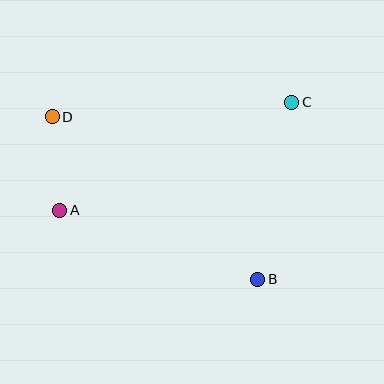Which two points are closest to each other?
Points A and D are closest to each other.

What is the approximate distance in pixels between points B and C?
The distance between B and C is approximately 180 pixels.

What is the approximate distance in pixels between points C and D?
The distance between C and D is approximately 240 pixels.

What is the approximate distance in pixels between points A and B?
The distance between A and B is approximately 210 pixels.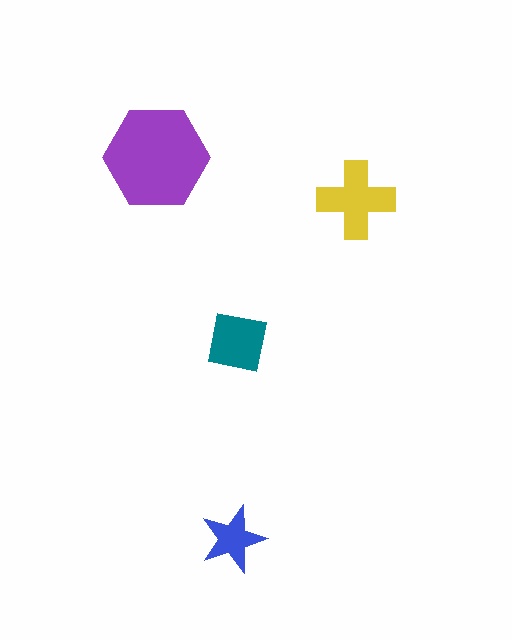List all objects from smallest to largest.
The blue star, the teal square, the yellow cross, the purple hexagon.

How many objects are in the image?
There are 4 objects in the image.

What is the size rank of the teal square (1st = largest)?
3rd.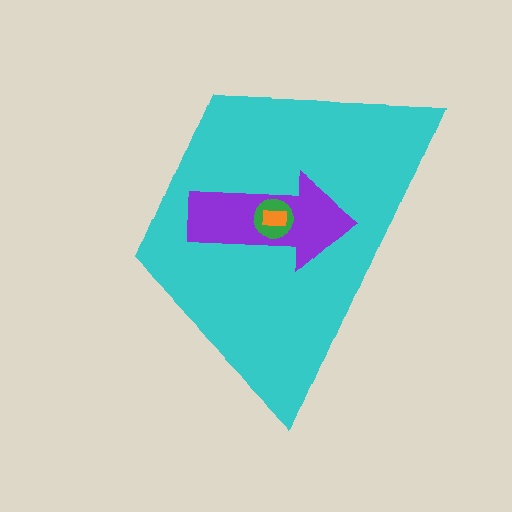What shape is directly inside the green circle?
The orange rectangle.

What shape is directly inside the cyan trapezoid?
The purple arrow.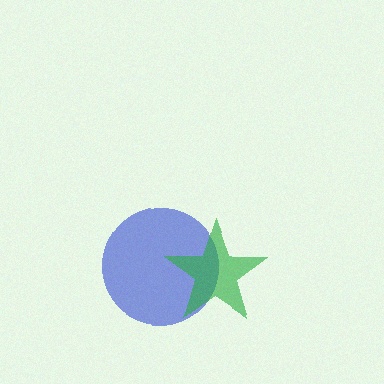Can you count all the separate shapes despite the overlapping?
Yes, there are 2 separate shapes.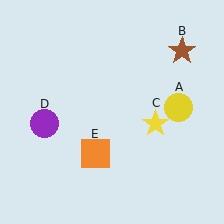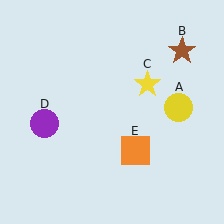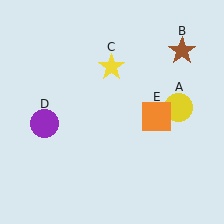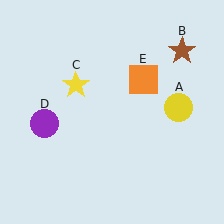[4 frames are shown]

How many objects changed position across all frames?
2 objects changed position: yellow star (object C), orange square (object E).